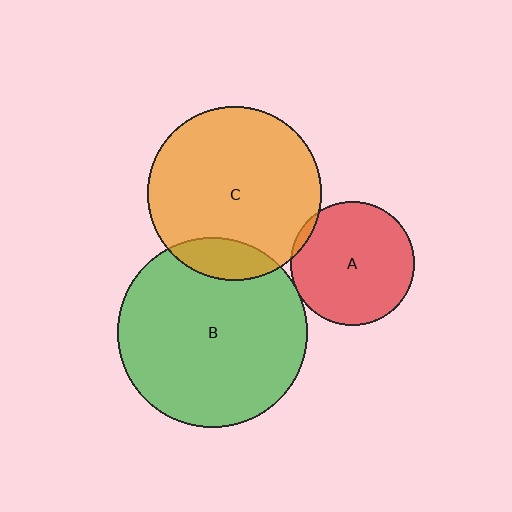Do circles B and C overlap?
Yes.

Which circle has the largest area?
Circle B (green).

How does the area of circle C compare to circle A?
Approximately 2.0 times.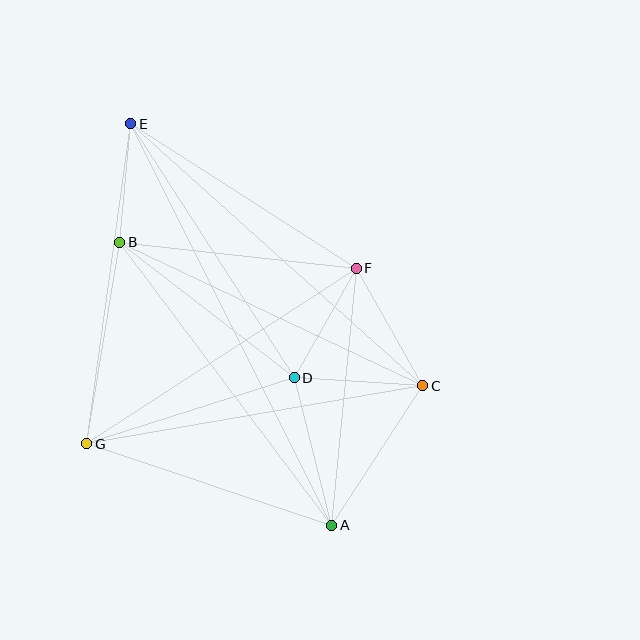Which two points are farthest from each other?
Points A and E are farthest from each other.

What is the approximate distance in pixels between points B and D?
The distance between B and D is approximately 221 pixels.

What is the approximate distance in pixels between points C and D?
The distance between C and D is approximately 129 pixels.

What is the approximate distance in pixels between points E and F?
The distance between E and F is approximately 268 pixels.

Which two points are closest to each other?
Points B and E are closest to each other.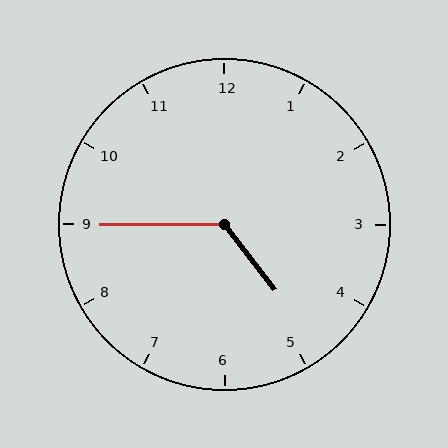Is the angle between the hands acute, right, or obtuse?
It is obtuse.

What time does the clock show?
4:45.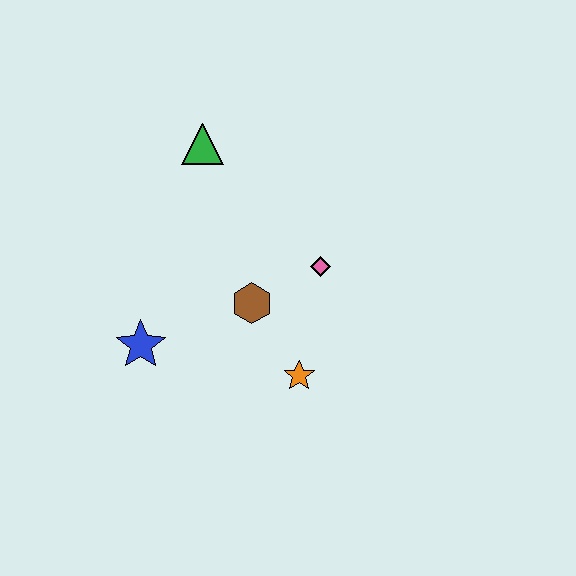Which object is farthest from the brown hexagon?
The green triangle is farthest from the brown hexagon.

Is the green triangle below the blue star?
No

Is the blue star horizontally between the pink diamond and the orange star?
No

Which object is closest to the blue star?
The brown hexagon is closest to the blue star.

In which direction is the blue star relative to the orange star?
The blue star is to the left of the orange star.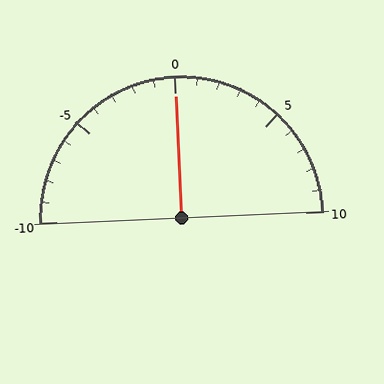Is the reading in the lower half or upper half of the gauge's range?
The reading is in the upper half of the range (-10 to 10).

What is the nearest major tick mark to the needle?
The nearest major tick mark is 0.